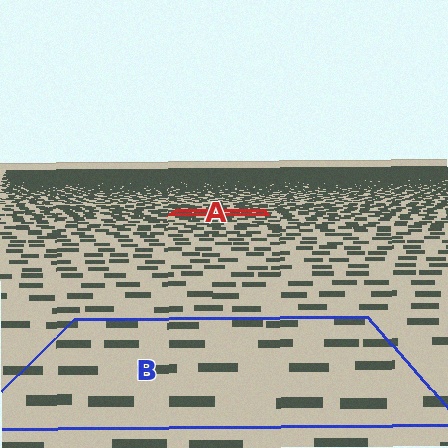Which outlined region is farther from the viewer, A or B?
Region A is farther from the viewer — the texture elements inside it appear smaller and more densely packed.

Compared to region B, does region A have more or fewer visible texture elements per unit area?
Region A has more texture elements per unit area — they are packed more densely because it is farther away.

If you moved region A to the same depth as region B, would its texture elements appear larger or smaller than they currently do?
They would appear larger. At a closer depth, the same texture elements are projected at a bigger on-screen size.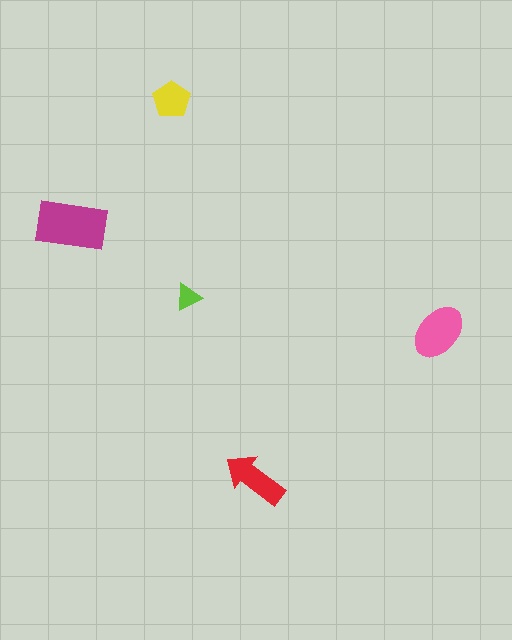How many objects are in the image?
There are 5 objects in the image.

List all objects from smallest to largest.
The lime triangle, the yellow pentagon, the red arrow, the pink ellipse, the magenta rectangle.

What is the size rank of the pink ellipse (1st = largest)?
2nd.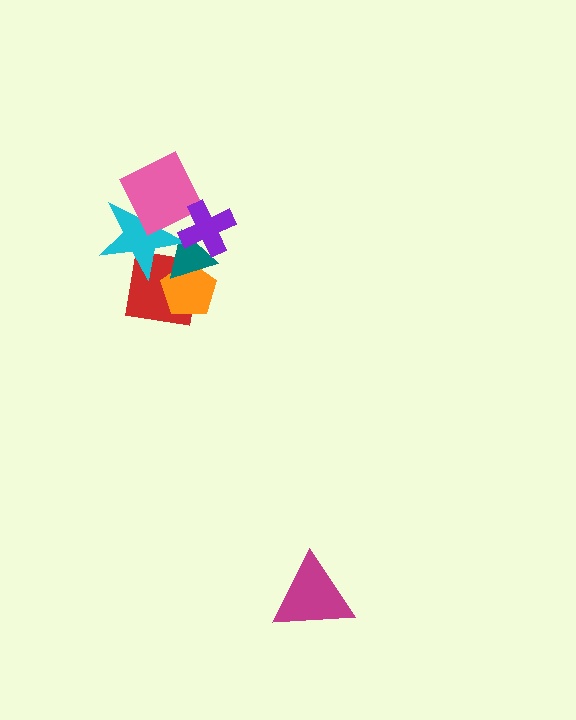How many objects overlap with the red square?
3 objects overlap with the red square.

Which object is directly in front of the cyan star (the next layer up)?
The pink diamond is directly in front of the cyan star.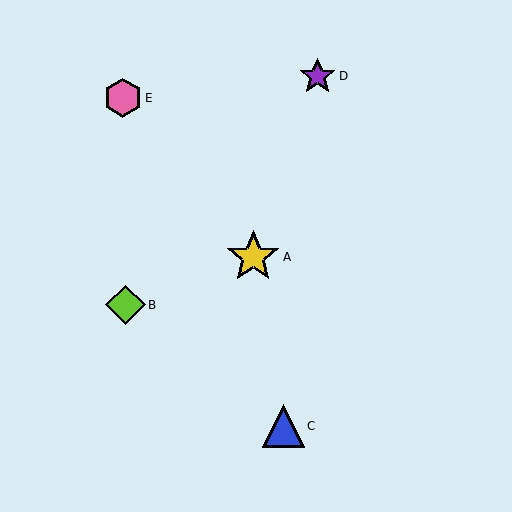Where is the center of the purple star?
The center of the purple star is at (318, 76).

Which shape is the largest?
The yellow star (labeled A) is the largest.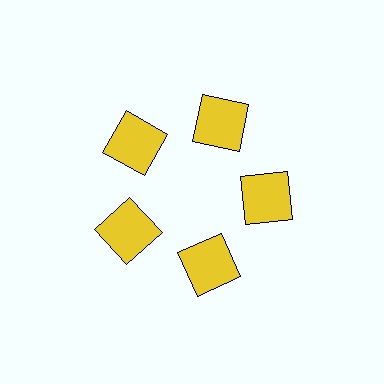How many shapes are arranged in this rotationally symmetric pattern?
There are 5 shapes, arranged in 5 groups of 1.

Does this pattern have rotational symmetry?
Yes, this pattern has 5-fold rotational symmetry. It looks the same after rotating 72 degrees around the center.